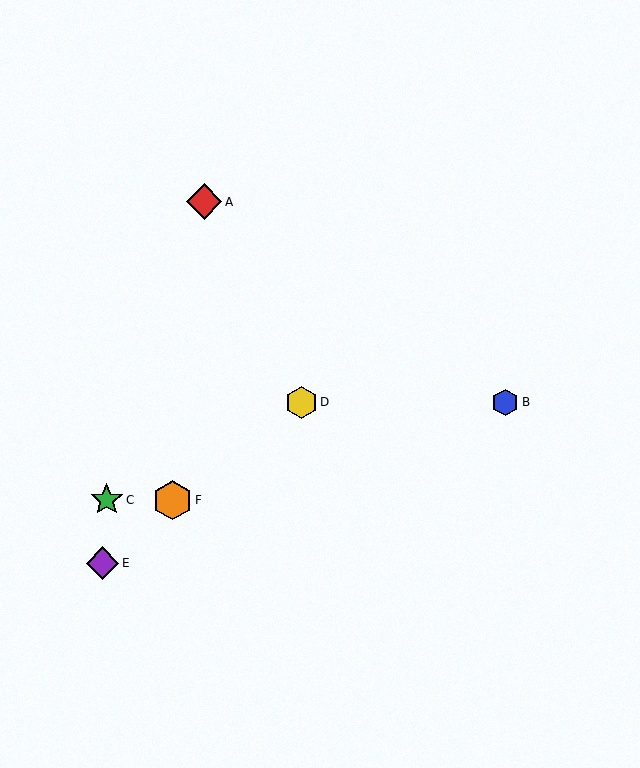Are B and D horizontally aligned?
Yes, both are at y≈402.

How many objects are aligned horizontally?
2 objects (B, D) are aligned horizontally.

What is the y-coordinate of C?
Object C is at y≈500.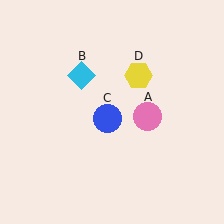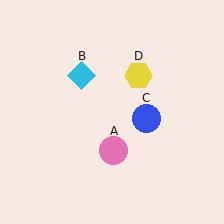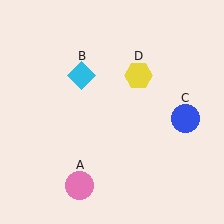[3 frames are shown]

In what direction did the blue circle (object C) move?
The blue circle (object C) moved right.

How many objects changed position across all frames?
2 objects changed position: pink circle (object A), blue circle (object C).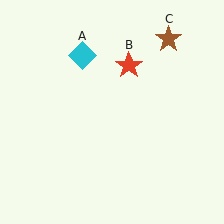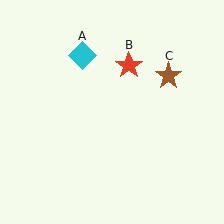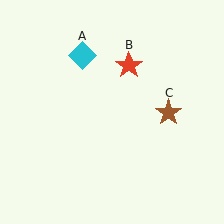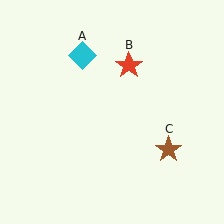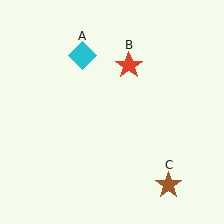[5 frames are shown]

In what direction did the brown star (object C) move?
The brown star (object C) moved down.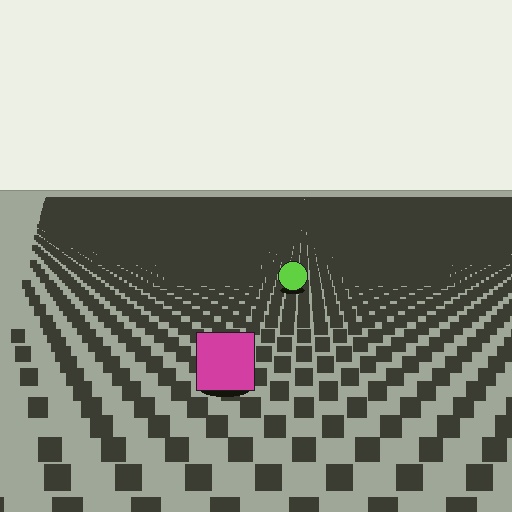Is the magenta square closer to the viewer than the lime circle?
Yes. The magenta square is closer — you can tell from the texture gradient: the ground texture is coarser near it.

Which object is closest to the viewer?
The magenta square is closest. The texture marks near it are larger and more spread out.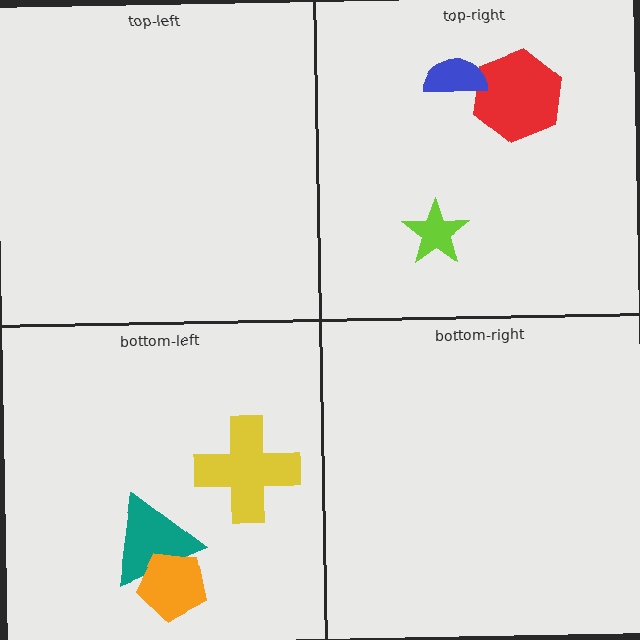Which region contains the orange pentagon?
The bottom-left region.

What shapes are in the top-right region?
The lime star, the red hexagon, the blue semicircle.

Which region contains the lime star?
The top-right region.